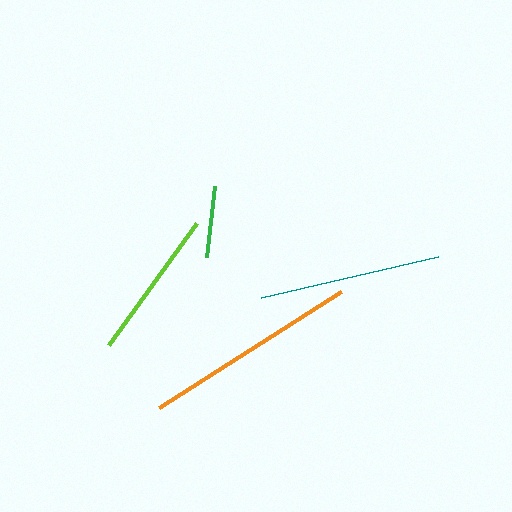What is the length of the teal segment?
The teal segment is approximately 182 pixels long.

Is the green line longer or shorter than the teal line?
The teal line is longer than the green line.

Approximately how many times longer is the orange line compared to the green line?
The orange line is approximately 3.0 times the length of the green line.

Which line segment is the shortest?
The green line is the shortest at approximately 72 pixels.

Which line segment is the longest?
The orange line is the longest at approximately 217 pixels.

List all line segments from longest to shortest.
From longest to shortest: orange, teal, lime, green.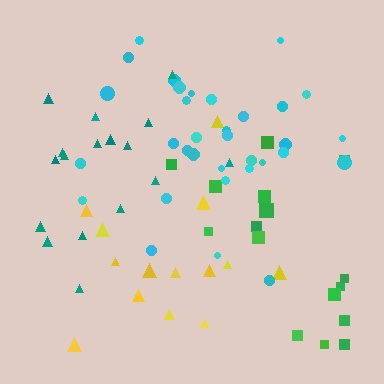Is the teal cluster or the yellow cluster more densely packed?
Teal.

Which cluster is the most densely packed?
Cyan.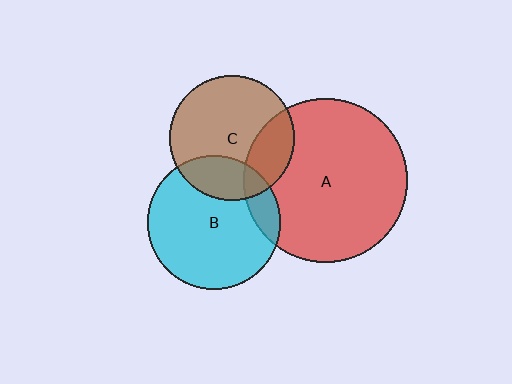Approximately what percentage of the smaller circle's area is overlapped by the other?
Approximately 25%.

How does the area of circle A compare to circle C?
Approximately 1.7 times.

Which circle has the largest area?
Circle A (red).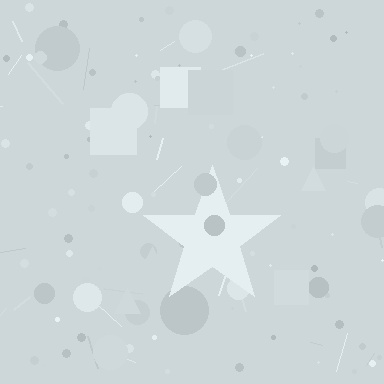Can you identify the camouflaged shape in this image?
The camouflaged shape is a star.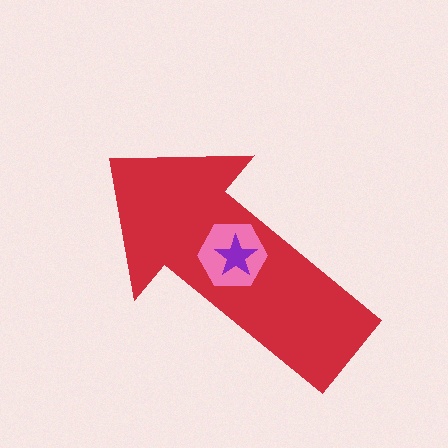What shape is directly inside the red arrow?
The pink hexagon.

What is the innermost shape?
The purple star.